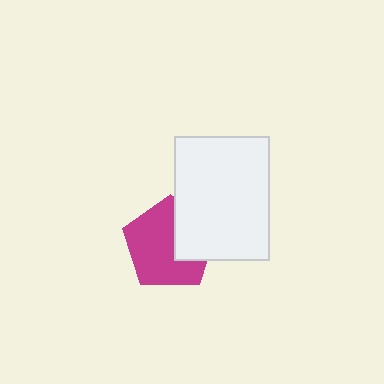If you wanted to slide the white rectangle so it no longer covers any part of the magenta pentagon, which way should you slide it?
Slide it right — that is the most direct way to separate the two shapes.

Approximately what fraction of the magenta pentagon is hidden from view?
Roughly 33% of the magenta pentagon is hidden behind the white rectangle.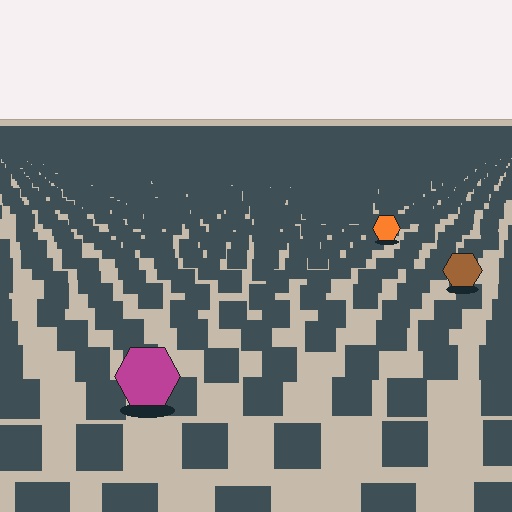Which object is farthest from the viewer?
The orange hexagon is farthest from the viewer. It appears smaller and the ground texture around it is denser.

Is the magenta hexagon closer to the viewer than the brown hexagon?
Yes. The magenta hexagon is closer — you can tell from the texture gradient: the ground texture is coarser near it.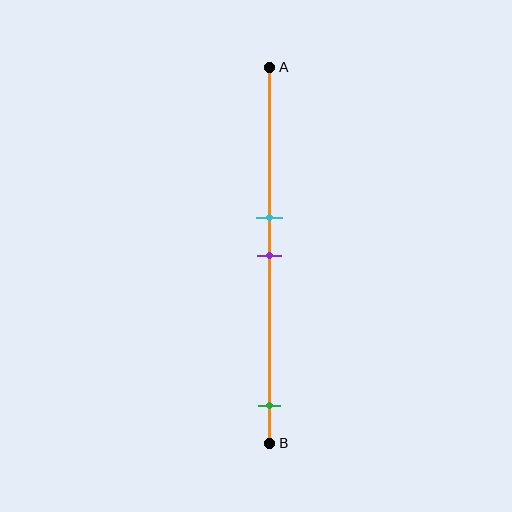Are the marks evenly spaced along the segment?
No, the marks are not evenly spaced.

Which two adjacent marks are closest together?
The cyan and purple marks are the closest adjacent pair.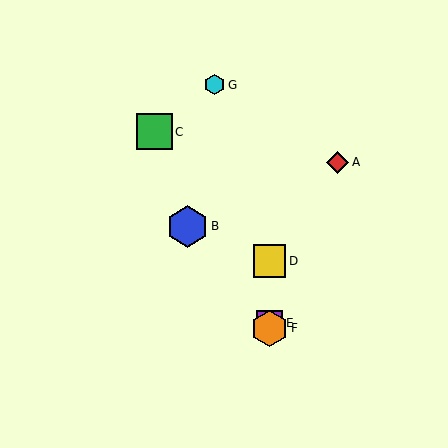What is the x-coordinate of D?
Object D is at x≈270.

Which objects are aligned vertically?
Objects D, E, F are aligned vertically.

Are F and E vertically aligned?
Yes, both are at x≈270.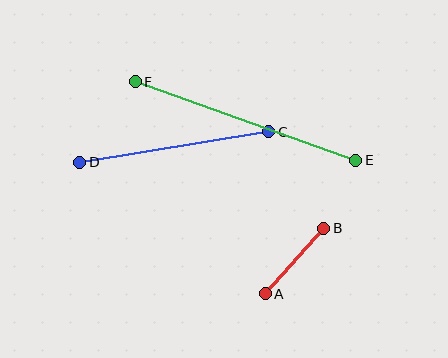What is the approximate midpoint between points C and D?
The midpoint is at approximately (174, 147) pixels.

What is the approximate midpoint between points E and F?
The midpoint is at approximately (245, 121) pixels.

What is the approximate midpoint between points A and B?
The midpoint is at approximately (295, 261) pixels.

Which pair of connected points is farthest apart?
Points E and F are farthest apart.